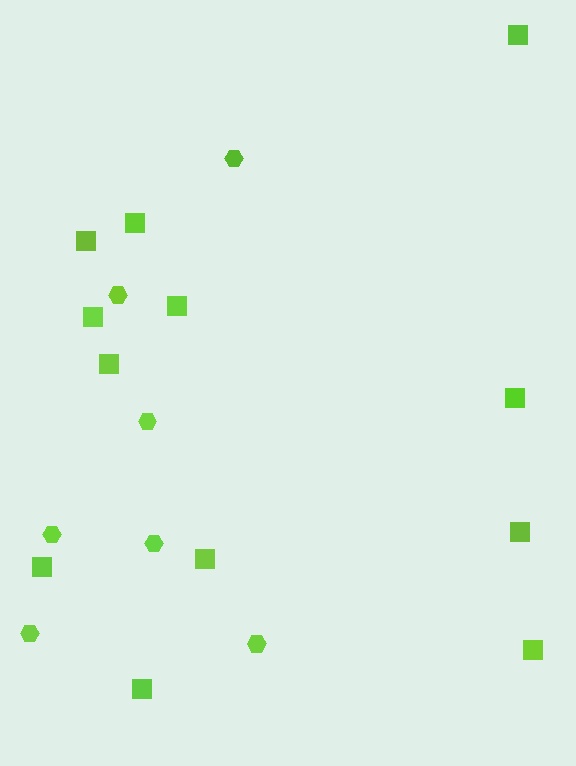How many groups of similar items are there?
There are 2 groups: one group of hexagons (7) and one group of squares (12).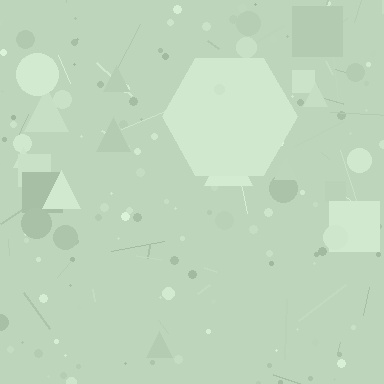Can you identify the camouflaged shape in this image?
The camouflaged shape is a hexagon.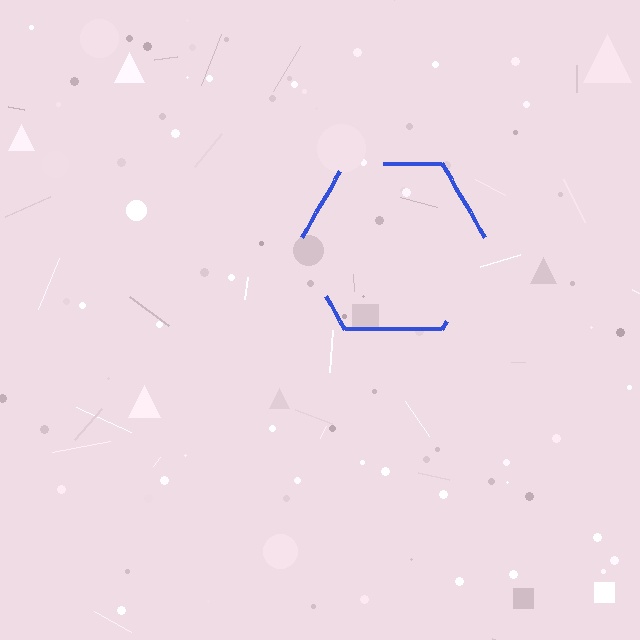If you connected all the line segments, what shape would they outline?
They would outline a hexagon.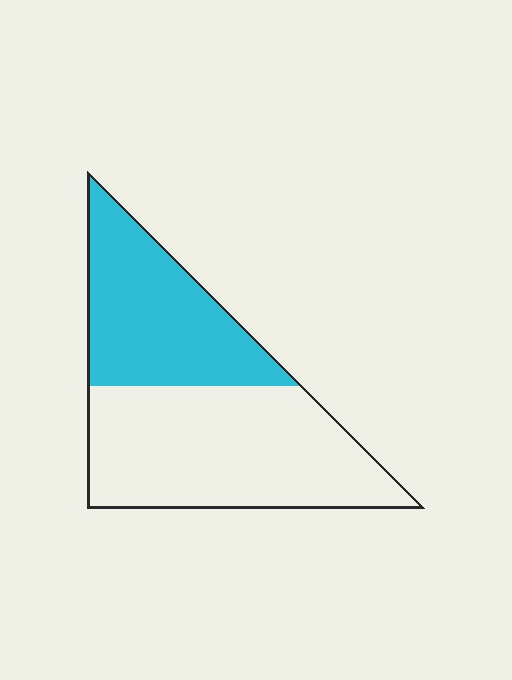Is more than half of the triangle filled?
No.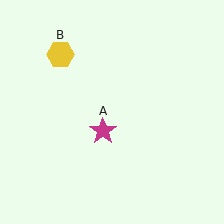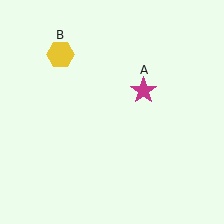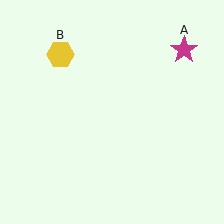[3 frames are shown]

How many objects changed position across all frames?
1 object changed position: magenta star (object A).